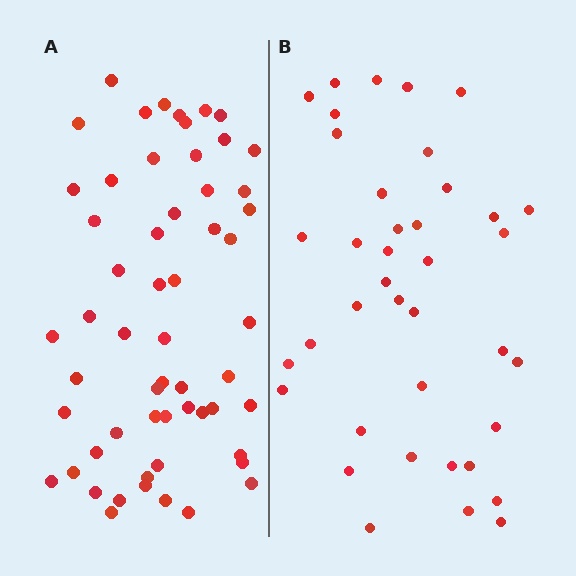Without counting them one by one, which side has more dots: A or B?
Region A (the left region) has more dots.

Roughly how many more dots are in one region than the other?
Region A has approximately 20 more dots than region B.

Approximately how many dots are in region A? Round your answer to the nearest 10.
About 60 dots. (The exact count is 57, which rounds to 60.)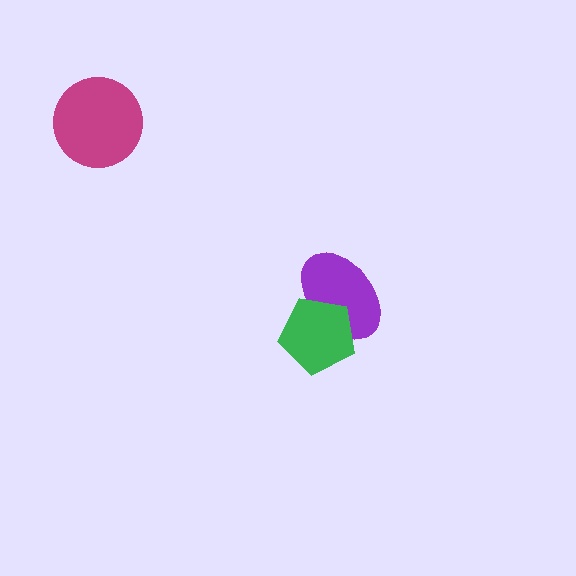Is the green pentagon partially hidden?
No, no other shape covers it.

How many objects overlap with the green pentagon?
1 object overlaps with the green pentagon.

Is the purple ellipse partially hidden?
Yes, it is partially covered by another shape.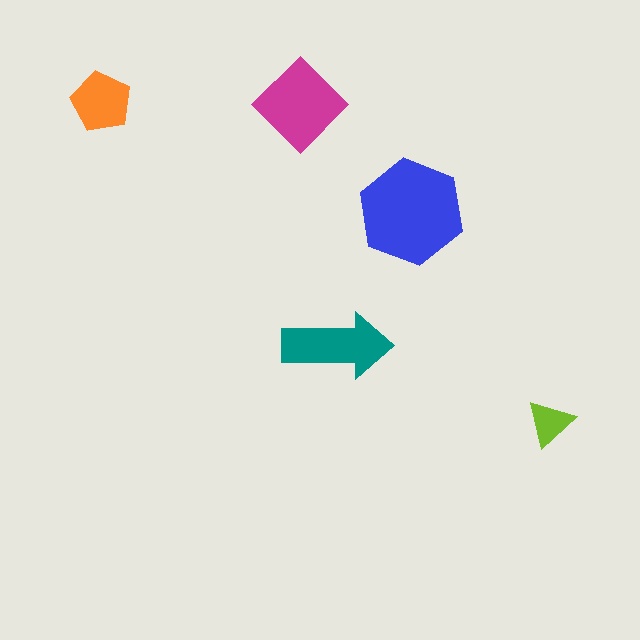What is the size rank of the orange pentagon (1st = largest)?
4th.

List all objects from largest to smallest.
The blue hexagon, the magenta diamond, the teal arrow, the orange pentagon, the lime triangle.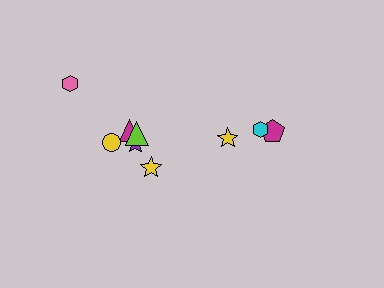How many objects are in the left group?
There are 6 objects.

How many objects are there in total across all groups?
There are 9 objects.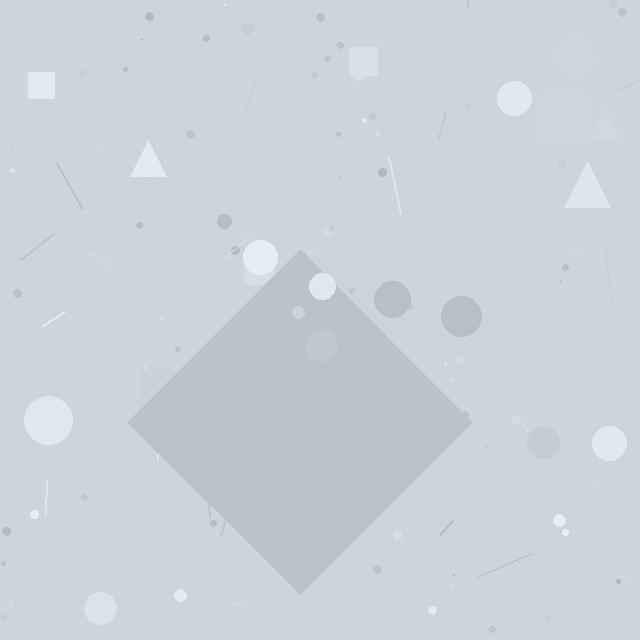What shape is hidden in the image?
A diamond is hidden in the image.